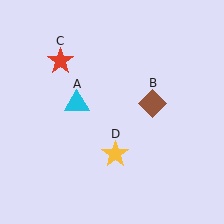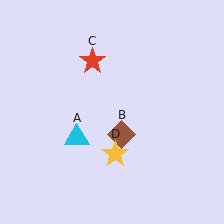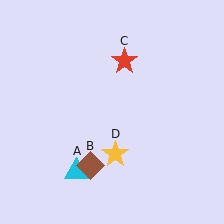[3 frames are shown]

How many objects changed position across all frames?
3 objects changed position: cyan triangle (object A), brown diamond (object B), red star (object C).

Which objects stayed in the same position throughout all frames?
Yellow star (object D) remained stationary.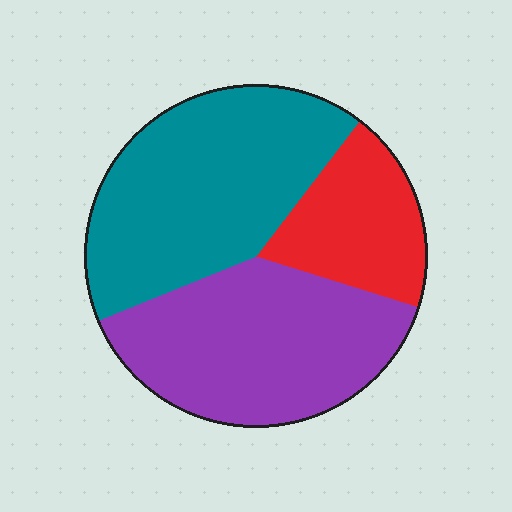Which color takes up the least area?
Red, at roughly 20%.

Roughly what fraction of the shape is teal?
Teal covers roughly 40% of the shape.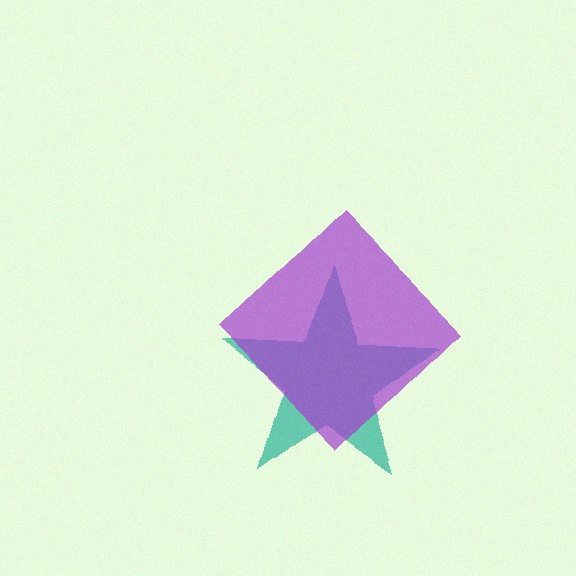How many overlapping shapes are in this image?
There are 2 overlapping shapes in the image.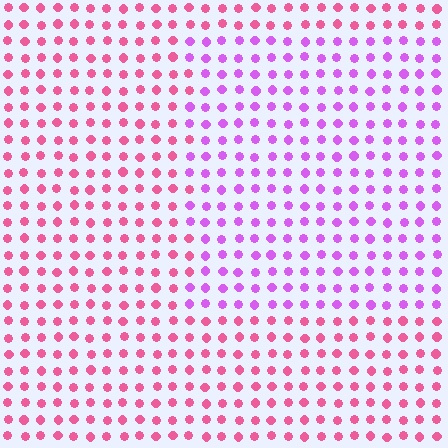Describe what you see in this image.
The image is filled with small pink elements in a uniform arrangement. A rectangle-shaped region is visible where the elements are tinted to a slightly different hue, forming a subtle color boundary.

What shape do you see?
I see a rectangle.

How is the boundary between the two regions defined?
The boundary is defined purely by a slight shift in hue (about 43 degrees). Spacing, size, and orientation are identical on both sides.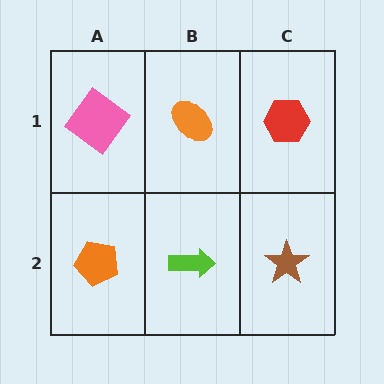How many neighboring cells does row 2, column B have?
3.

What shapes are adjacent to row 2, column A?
A pink diamond (row 1, column A), a lime arrow (row 2, column B).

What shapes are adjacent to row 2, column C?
A red hexagon (row 1, column C), a lime arrow (row 2, column B).